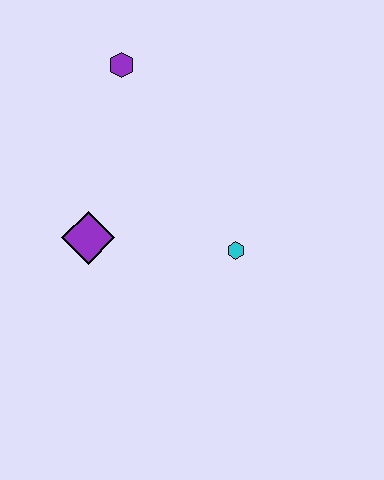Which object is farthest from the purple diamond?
The purple hexagon is farthest from the purple diamond.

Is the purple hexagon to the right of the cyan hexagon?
No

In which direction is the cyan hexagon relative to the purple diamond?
The cyan hexagon is to the right of the purple diamond.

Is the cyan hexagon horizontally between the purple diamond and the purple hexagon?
No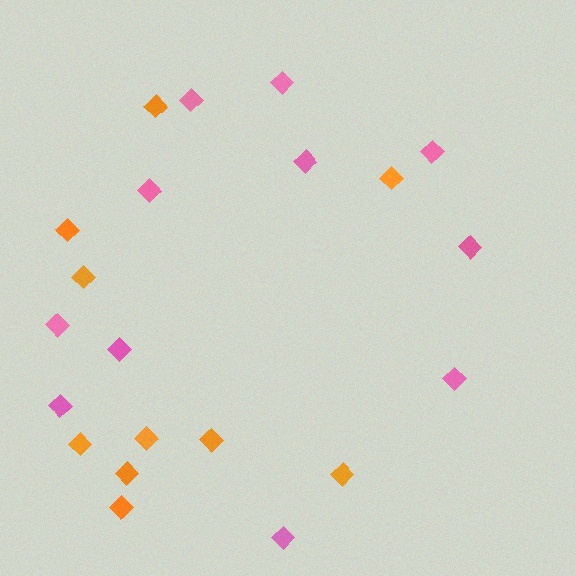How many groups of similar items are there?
There are 2 groups: one group of orange diamonds (10) and one group of pink diamonds (11).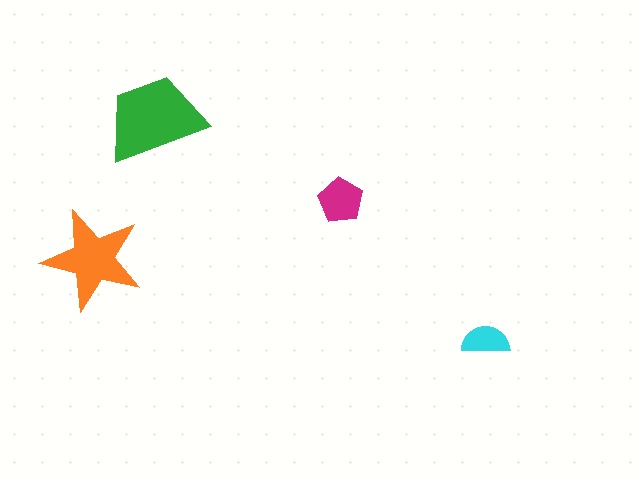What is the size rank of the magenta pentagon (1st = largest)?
3rd.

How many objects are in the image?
There are 4 objects in the image.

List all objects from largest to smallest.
The green trapezoid, the orange star, the magenta pentagon, the cyan semicircle.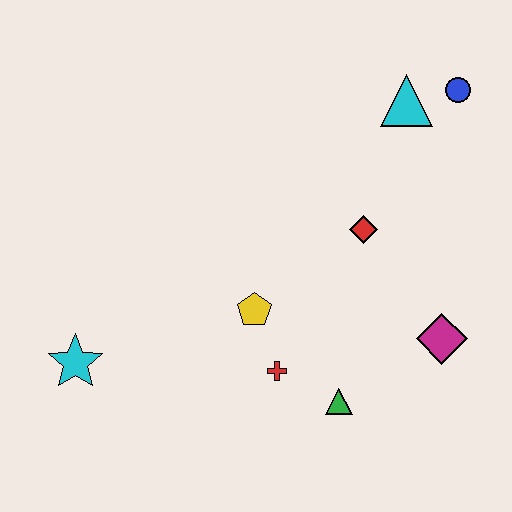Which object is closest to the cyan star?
The yellow pentagon is closest to the cyan star.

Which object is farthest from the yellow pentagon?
The blue circle is farthest from the yellow pentagon.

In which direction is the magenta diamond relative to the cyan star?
The magenta diamond is to the right of the cyan star.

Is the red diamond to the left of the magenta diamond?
Yes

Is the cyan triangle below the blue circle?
Yes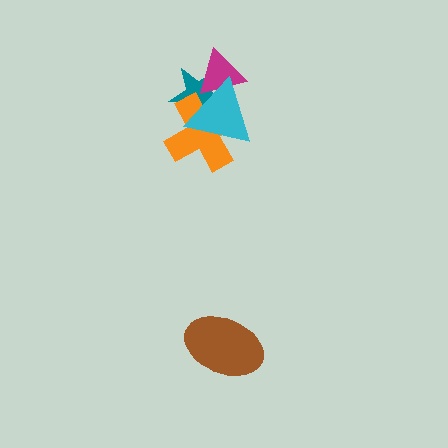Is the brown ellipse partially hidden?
No, no other shape covers it.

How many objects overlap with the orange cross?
3 objects overlap with the orange cross.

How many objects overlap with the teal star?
3 objects overlap with the teal star.